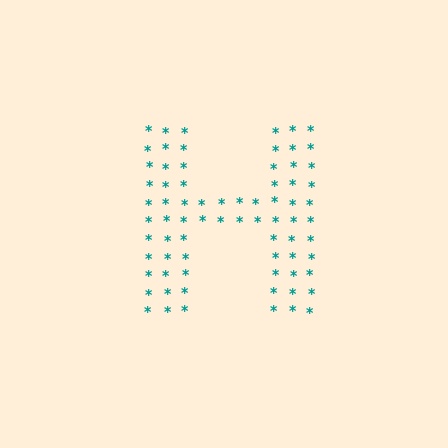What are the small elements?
The small elements are asterisks.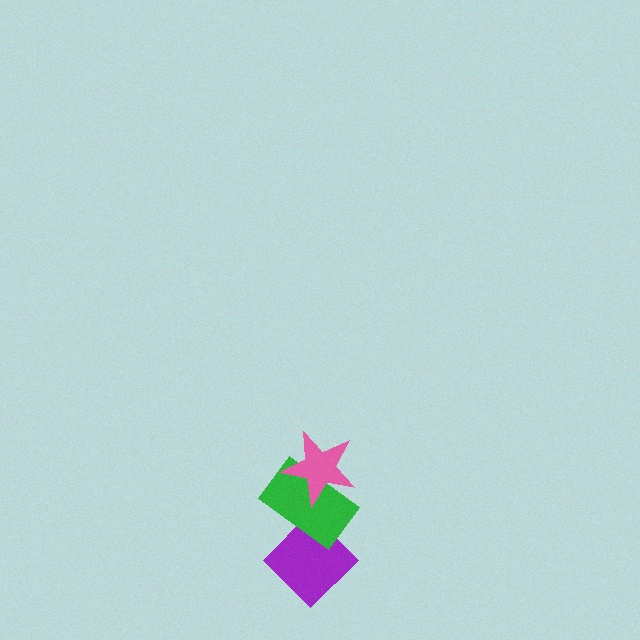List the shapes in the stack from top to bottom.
From top to bottom: the pink star, the green rectangle, the purple diamond.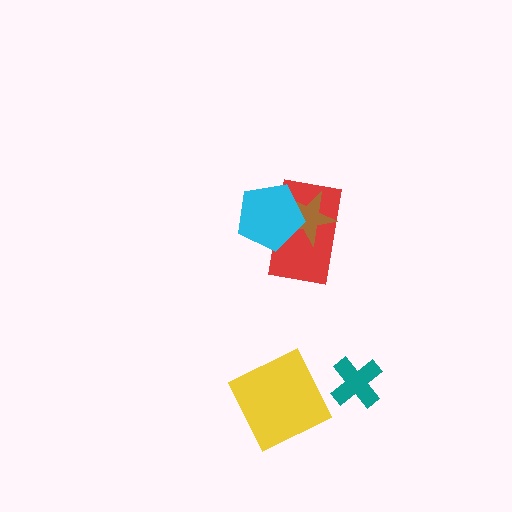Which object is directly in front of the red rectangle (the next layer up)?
The brown star is directly in front of the red rectangle.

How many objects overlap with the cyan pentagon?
2 objects overlap with the cyan pentagon.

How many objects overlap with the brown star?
2 objects overlap with the brown star.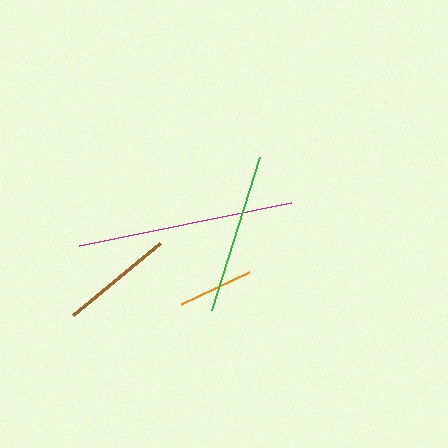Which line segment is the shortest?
The orange line is the shortest at approximately 76 pixels.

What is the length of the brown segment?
The brown segment is approximately 113 pixels long.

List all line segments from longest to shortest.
From longest to shortest: magenta, green, brown, orange.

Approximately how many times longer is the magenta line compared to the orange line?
The magenta line is approximately 2.9 times the length of the orange line.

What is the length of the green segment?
The green segment is approximately 160 pixels long.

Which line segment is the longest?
The magenta line is the longest at approximately 216 pixels.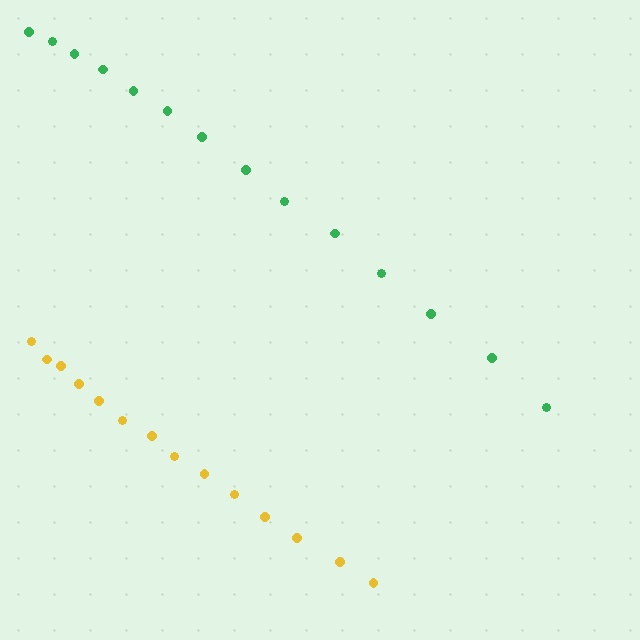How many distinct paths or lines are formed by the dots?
There are 2 distinct paths.